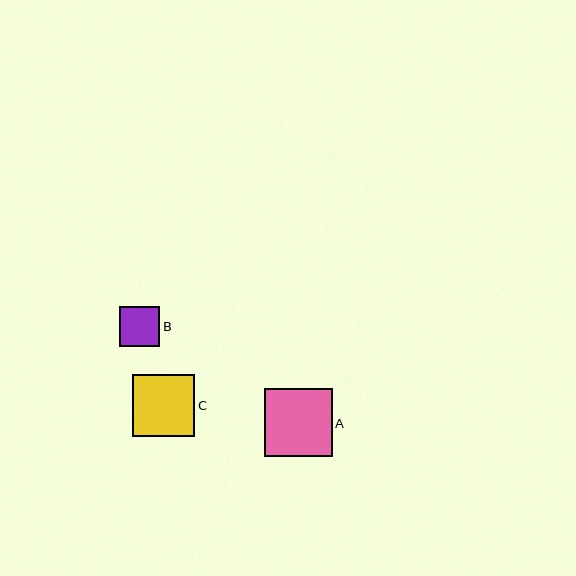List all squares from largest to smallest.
From largest to smallest: A, C, B.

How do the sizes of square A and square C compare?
Square A and square C are approximately the same size.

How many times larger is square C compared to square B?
Square C is approximately 1.6 times the size of square B.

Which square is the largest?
Square A is the largest with a size of approximately 68 pixels.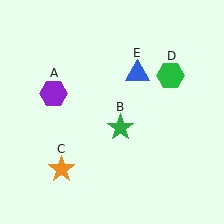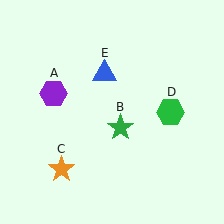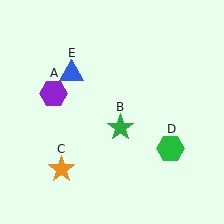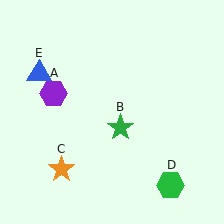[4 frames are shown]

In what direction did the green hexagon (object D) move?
The green hexagon (object D) moved down.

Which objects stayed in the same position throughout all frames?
Purple hexagon (object A) and green star (object B) and orange star (object C) remained stationary.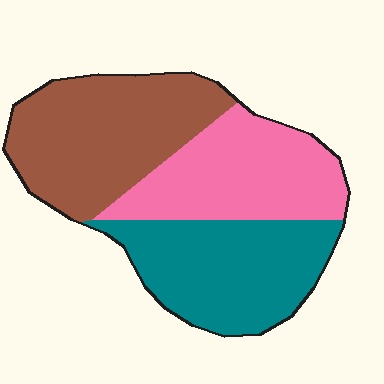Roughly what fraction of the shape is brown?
Brown covers 36% of the shape.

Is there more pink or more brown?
Brown.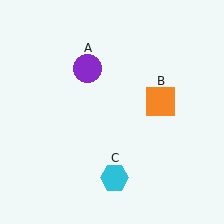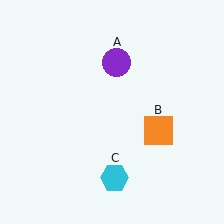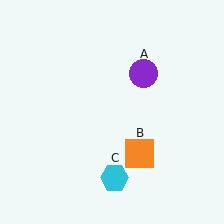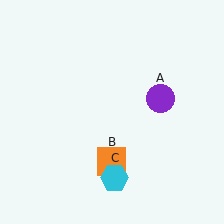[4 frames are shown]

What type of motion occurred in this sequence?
The purple circle (object A), orange square (object B) rotated clockwise around the center of the scene.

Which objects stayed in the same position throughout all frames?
Cyan hexagon (object C) remained stationary.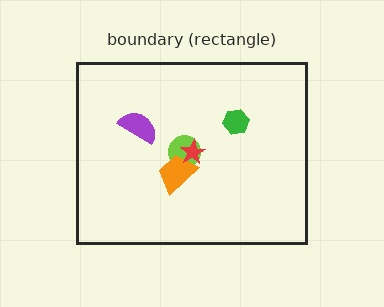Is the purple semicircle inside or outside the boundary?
Inside.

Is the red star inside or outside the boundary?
Inside.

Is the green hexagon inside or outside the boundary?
Inside.